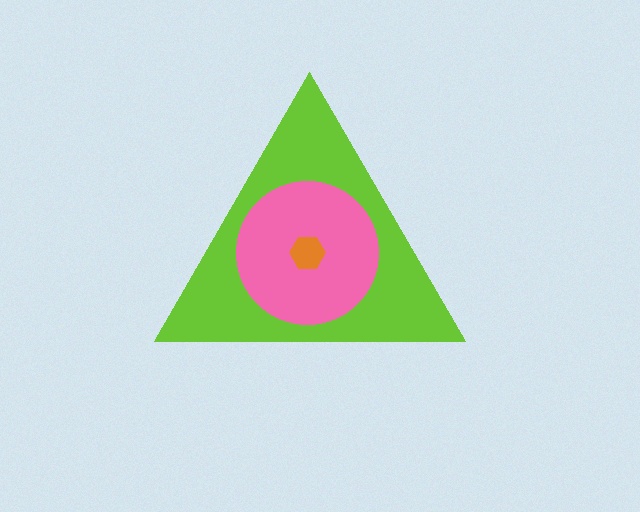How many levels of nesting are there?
3.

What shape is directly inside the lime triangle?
The pink circle.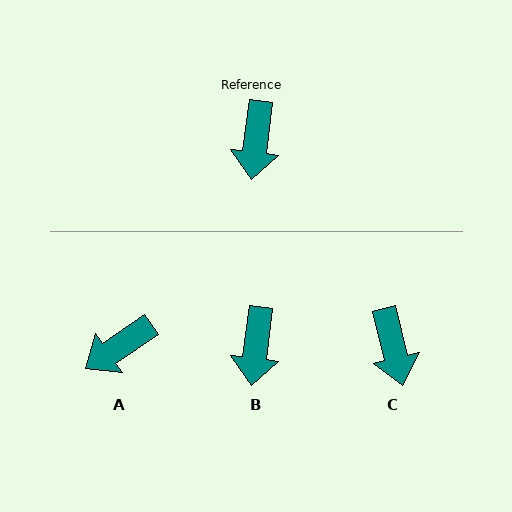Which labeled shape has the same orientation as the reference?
B.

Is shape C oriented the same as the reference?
No, it is off by about 21 degrees.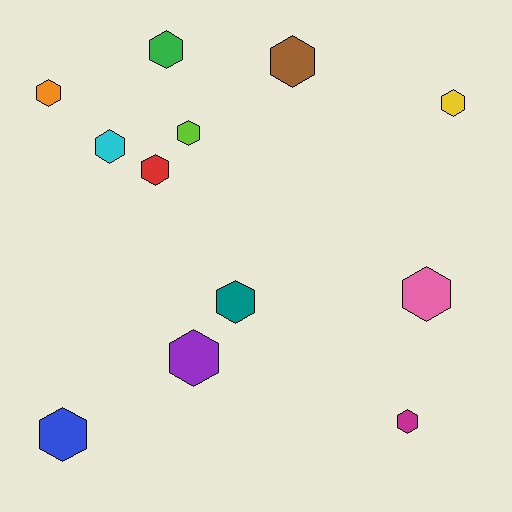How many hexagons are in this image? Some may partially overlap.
There are 12 hexagons.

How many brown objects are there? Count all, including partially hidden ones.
There is 1 brown object.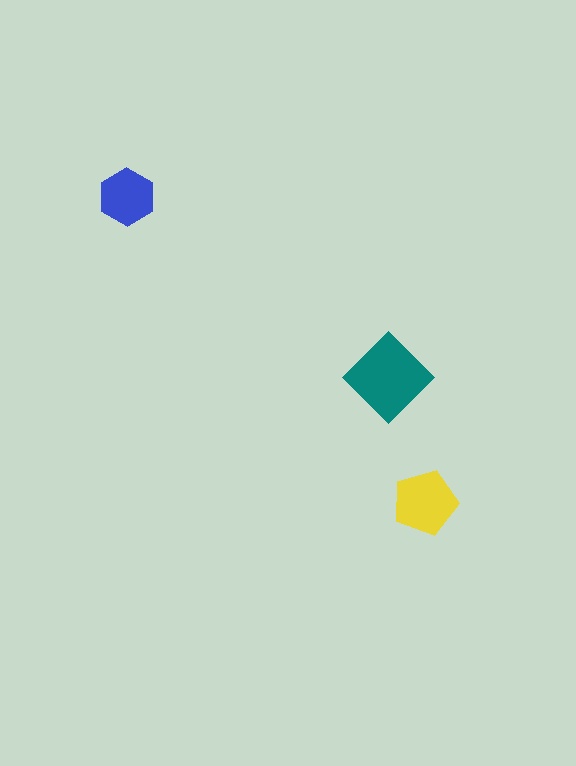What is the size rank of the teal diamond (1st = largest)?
1st.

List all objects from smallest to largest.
The blue hexagon, the yellow pentagon, the teal diamond.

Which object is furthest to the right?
The yellow pentagon is rightmost.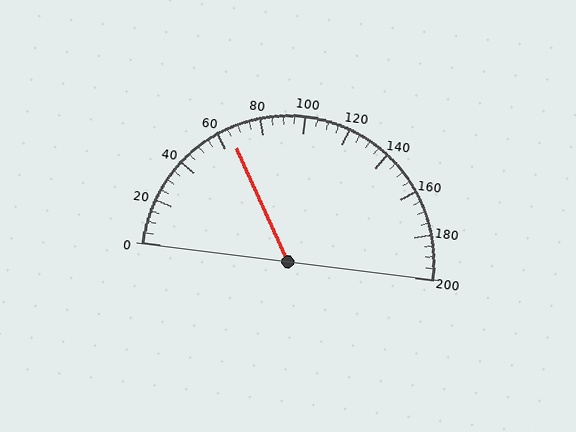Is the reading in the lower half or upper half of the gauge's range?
The reading is in the lower half of the range (0 to 200).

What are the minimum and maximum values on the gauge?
The gauge ranges from 0 to 200.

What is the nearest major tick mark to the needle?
The nearest major tick mark is 60.